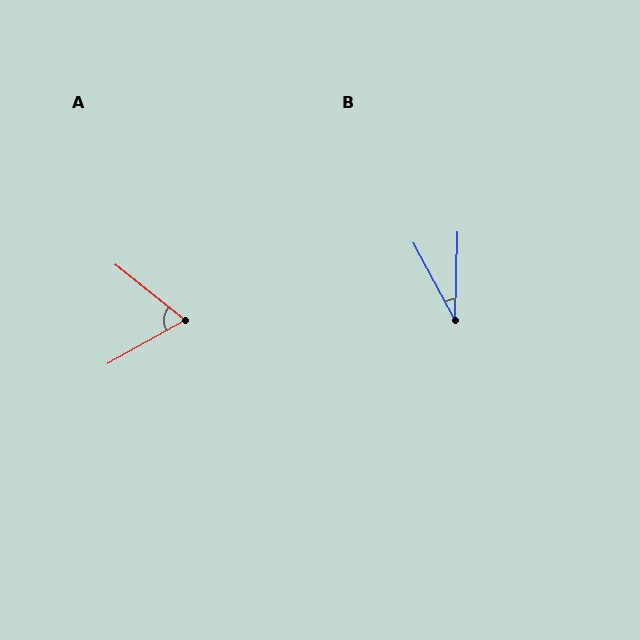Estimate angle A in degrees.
Approximately 68 degrees.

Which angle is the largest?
A, at approximately 68 degrees.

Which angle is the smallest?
B, at approximately 30 degrees.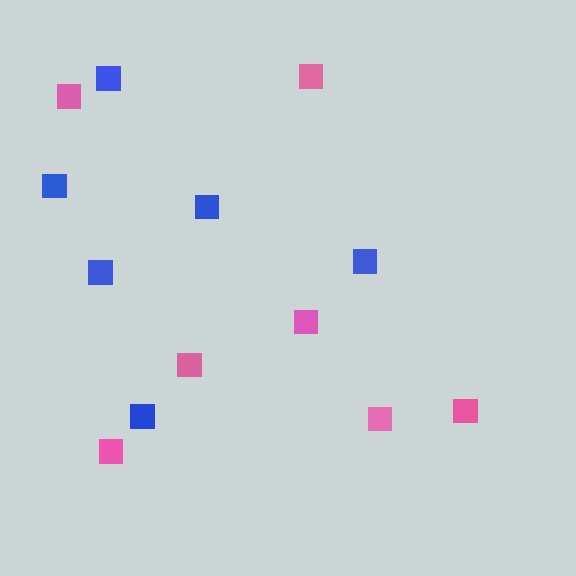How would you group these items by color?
There are 2 groups: one group of pink squares (7) and one group of blue squares (6).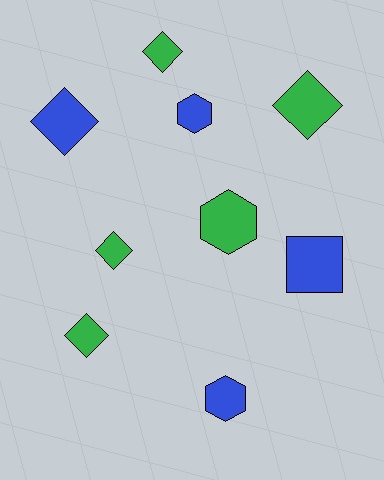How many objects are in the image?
There are 9 objects.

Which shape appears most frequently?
Diamond, with 5 objects.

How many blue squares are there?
There is 1 blue square.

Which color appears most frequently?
Green, with 5 objects.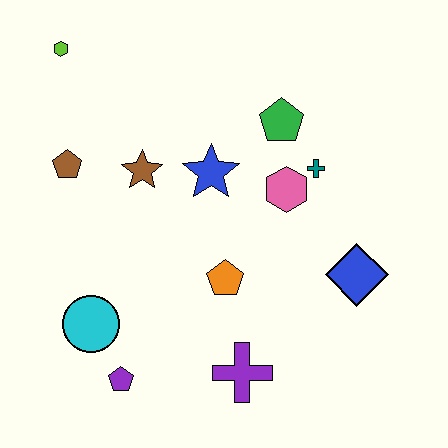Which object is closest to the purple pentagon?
The cyan circle is closest to the purple pentagon.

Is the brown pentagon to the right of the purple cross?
No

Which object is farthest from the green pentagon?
The purple pentagon is farthest from the green pentagon.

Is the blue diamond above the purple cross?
Yes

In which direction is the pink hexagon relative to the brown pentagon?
The pink hexagon is to the right of the brown pentagon.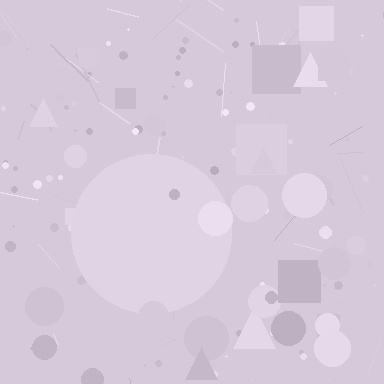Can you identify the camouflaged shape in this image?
The camouflaged shape is a circle.